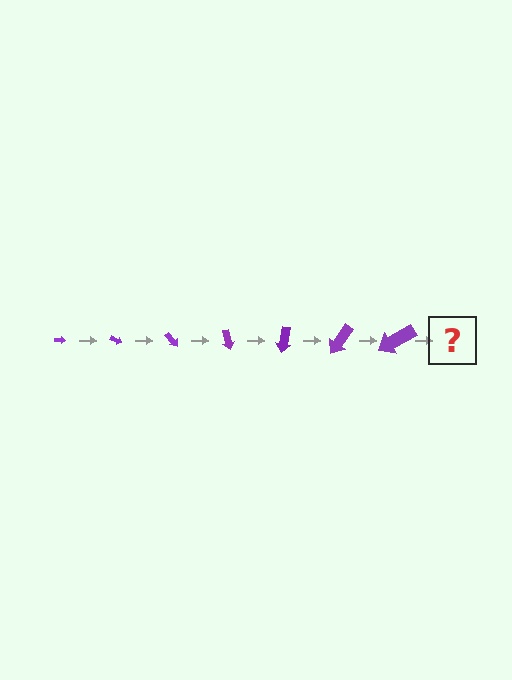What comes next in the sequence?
The next element should be an arrow, larger than the previous one and rotated 175 degrees from the start.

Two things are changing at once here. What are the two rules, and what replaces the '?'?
The two rules are that the arrow grows larger each step and it rotates 25 degrees each step. The '?' should be an arrow, larger than the previous one and rotated 175 degrees from the start.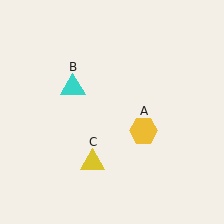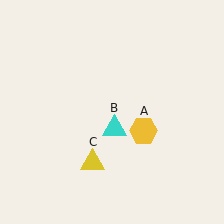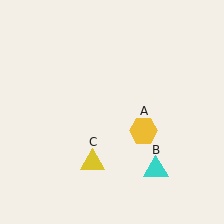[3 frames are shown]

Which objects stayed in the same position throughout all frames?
Yellow hexagon (object A) and yellow triangle (object C) remained stationary.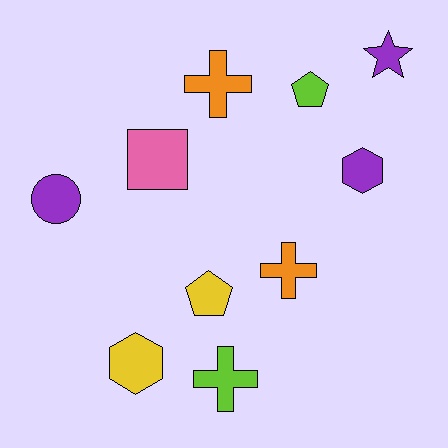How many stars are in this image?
There is 1 star.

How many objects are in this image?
There are 10 objects.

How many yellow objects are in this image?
There are 2 yellow objects.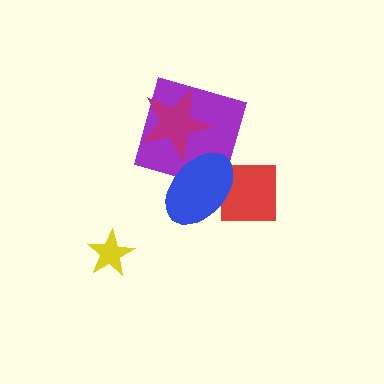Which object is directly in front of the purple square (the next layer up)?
The magenta star is directly in front of the purple square.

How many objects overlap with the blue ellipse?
3 objects overlap with the blue ellipse.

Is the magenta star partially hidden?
Yes, it is partially covered by another shape.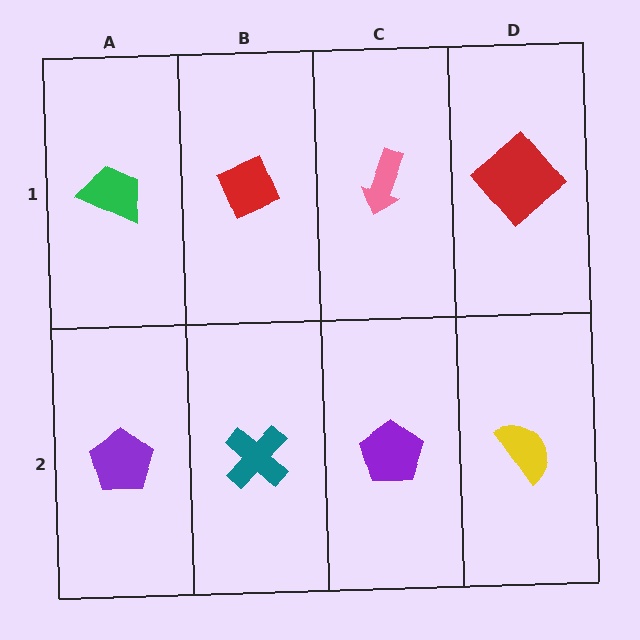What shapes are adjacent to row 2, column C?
A pink arrow (row 1, column C), a teal cross (row 2, column B), a yellow semicircle (row 2, column D).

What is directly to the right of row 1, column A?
A red diamond.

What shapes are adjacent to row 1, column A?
A purple pentagon (row 2, column A), a red diamond (row 1, column B).